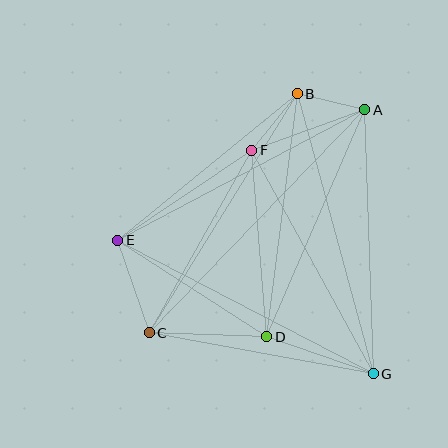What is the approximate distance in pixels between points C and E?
The distance between C and E is approximately 98 pixels.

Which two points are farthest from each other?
Points A and C are farthest from each other.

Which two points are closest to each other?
Points A and B are closest to each other.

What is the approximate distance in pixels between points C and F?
The distance between C and F is approximately 209 pixels.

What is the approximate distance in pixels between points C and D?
The distance between C and D is approximately 118 pixels.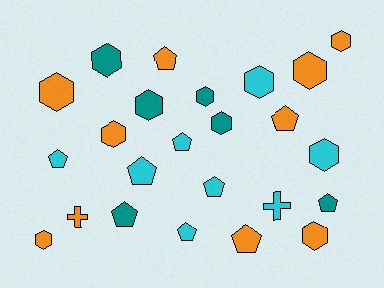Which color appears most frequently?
Orange, with 10 objects.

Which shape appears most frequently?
Hexagon, with 12 objects.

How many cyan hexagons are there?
There are 2 cyan hexagons.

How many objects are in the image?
There are 24 objects.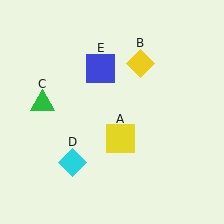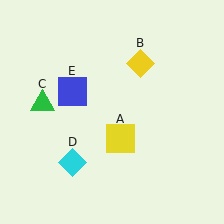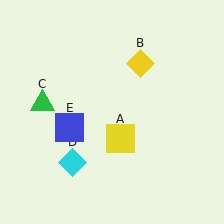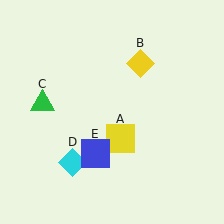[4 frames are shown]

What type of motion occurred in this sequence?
The blue square (object E) rotated counterclockwise around the center of the scene.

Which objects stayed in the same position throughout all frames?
Yellow square (object A) and yellow diamond (object B) and green triangle (object C) and cyan diamond (object D) remained stationary.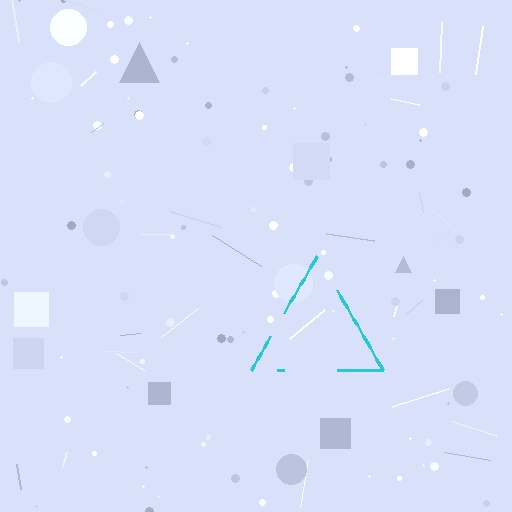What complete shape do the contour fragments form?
The contour fragments form a triangle.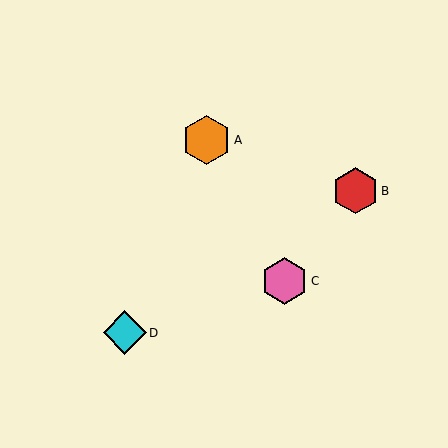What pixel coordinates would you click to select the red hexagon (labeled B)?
Click at (355, 191) to select the red hexagon B.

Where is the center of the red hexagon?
The center of the red hexagon is at (355, 191).